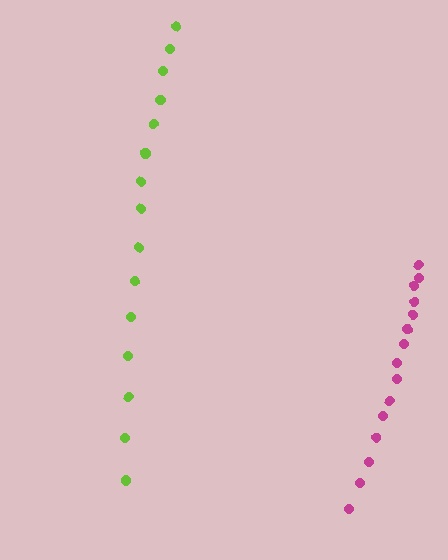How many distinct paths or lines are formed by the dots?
There are 2 distinct paths.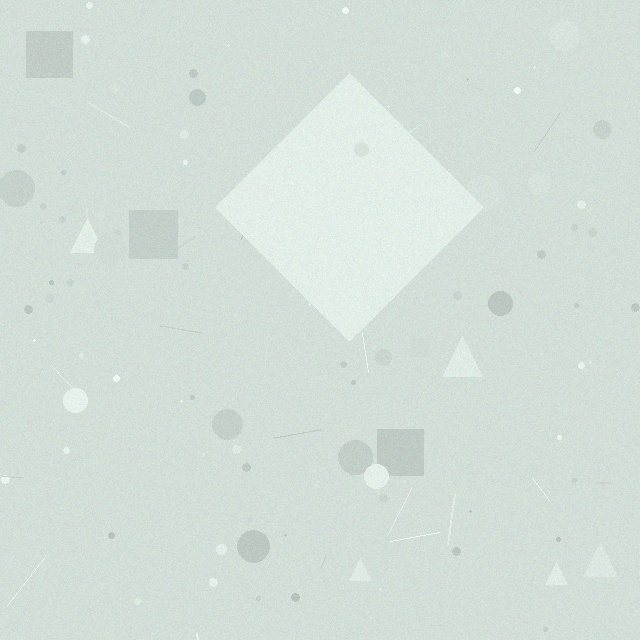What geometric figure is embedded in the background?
A diamond is embedded in the background.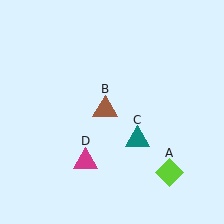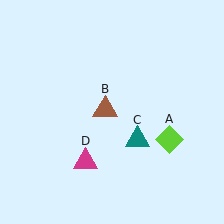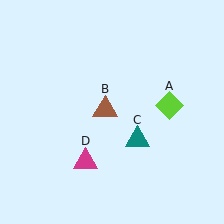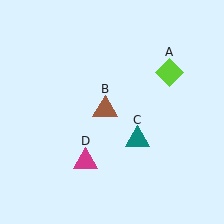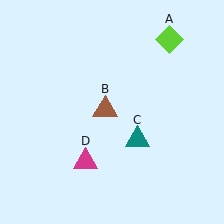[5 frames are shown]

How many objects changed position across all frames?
1 object changed position: lime diamond (object A).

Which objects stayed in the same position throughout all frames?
Brown triangle (object B) and teal triangle (object C) and magenta triangle (object D) remained stationary.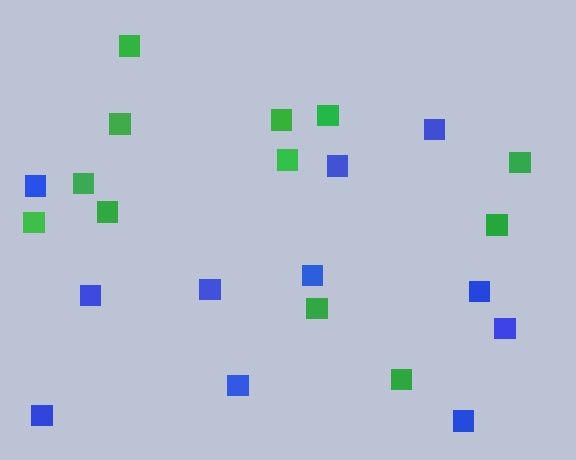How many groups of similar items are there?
There are 2 groups: one group of blue squares (11) and one group of green squares (12).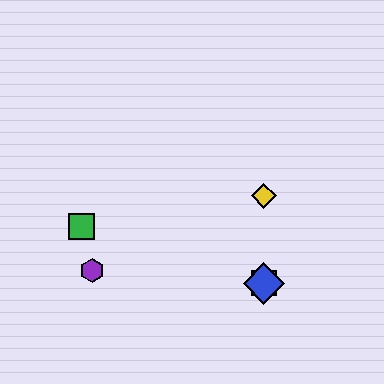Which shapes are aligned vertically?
The red square, the blue diamond, the yellow diamond are aligned vertically.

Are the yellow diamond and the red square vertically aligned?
Yes, both are at x≈264.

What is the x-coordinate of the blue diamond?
The blue diamond is at x≈264.